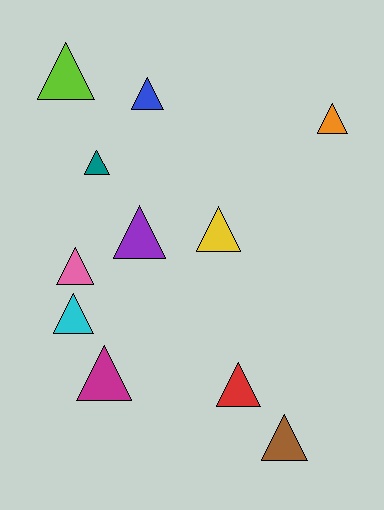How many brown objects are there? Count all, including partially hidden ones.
There is 1 brown object.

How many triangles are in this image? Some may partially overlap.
There are 11 triangles.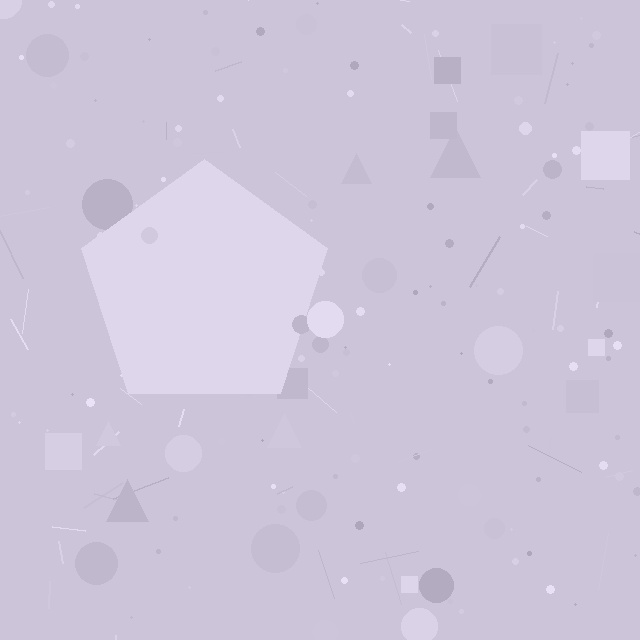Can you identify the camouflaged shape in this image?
The camouflaged shape is a pentagon.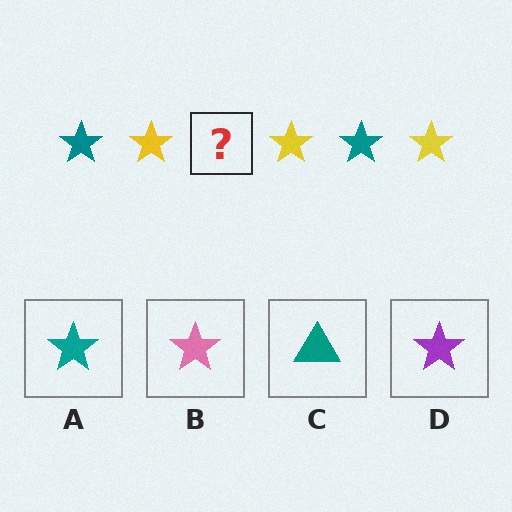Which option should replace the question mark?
Option A.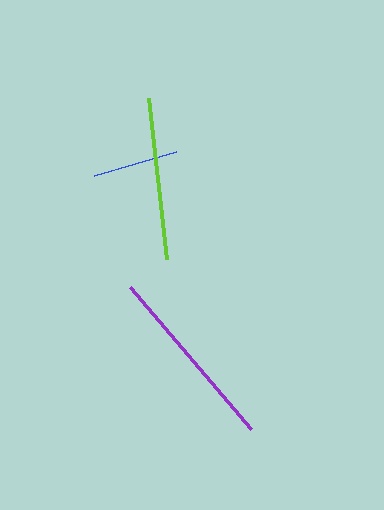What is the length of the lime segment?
The lime segment is approximately 162 pixels long.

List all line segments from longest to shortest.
From longest to shortest: purple, lime, blue.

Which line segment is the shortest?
The blue line is the shortest at approximately 85 pixels.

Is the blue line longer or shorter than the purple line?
The purple line is longer than the blue line.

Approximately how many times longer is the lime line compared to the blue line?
The lime line is approximately 1.9 times the length of the blue line.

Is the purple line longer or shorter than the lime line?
The purple line is longer than the lime line.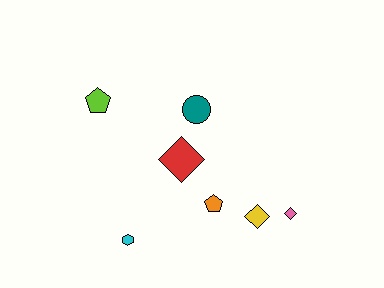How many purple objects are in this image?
There are no purple objects.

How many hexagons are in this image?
There is 1 hexagon.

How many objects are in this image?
There are 7 objects.